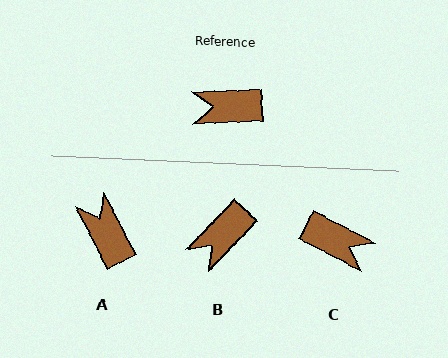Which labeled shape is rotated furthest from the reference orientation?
C, about 150 degrees away.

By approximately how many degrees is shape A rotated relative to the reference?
Approximately 65 degrees clockwise.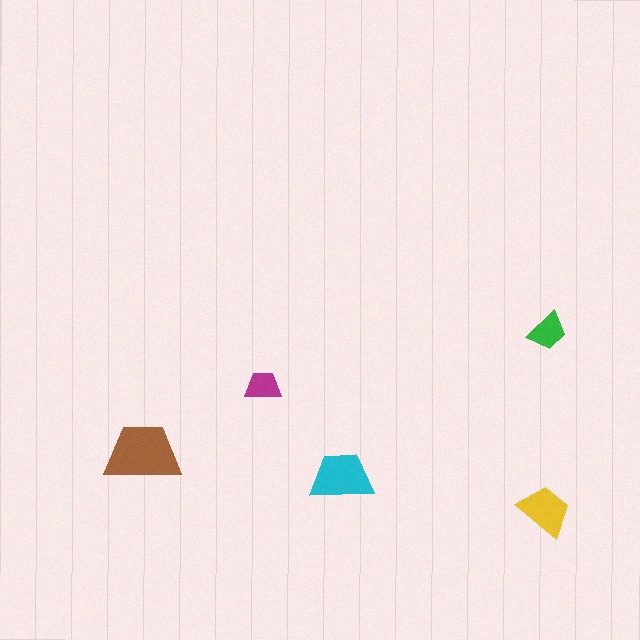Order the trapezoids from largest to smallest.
the brown one, the cyan one, the yellow one, the green one, the magenta one.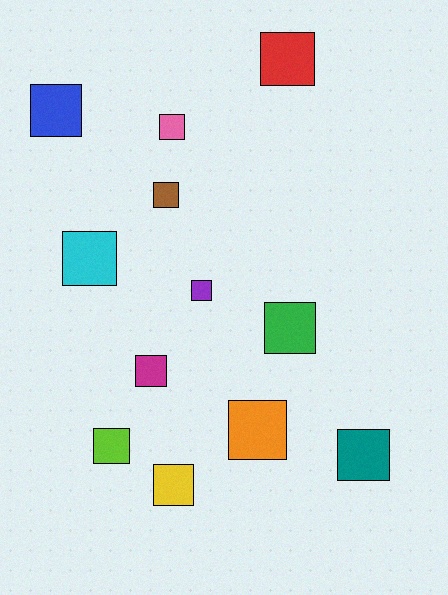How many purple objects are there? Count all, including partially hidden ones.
There is 1 purple object.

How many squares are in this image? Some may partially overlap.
There are 12 squares.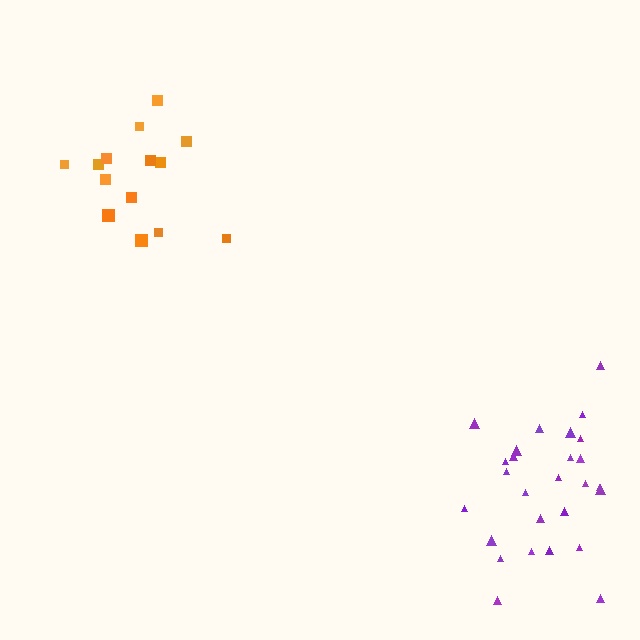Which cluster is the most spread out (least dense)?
Orange.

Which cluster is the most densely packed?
Purple.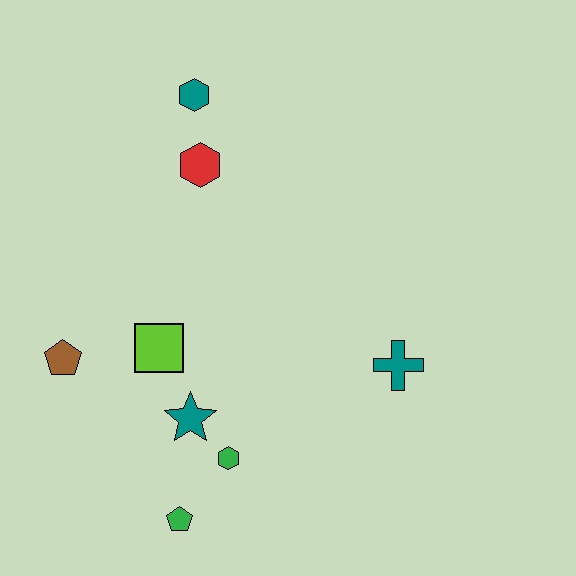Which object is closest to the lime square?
The teal star is closest to the lime square.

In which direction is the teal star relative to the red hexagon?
The teal star is below the red hexagon.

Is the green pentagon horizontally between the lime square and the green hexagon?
Yes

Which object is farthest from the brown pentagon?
The teal cross is farthest from the brown pentagon.